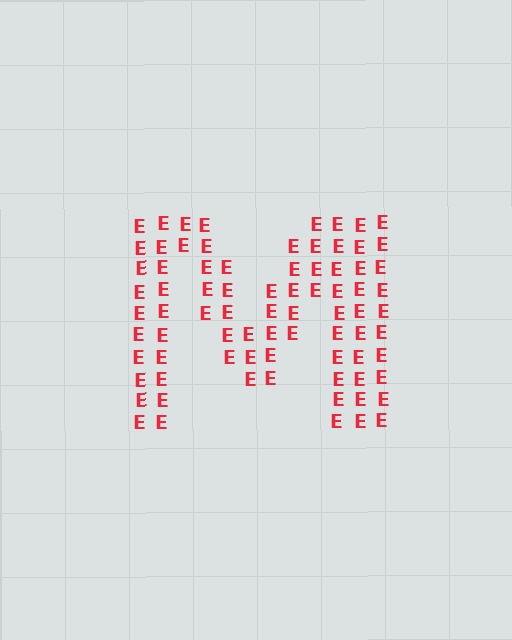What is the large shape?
The large shape is the letter M.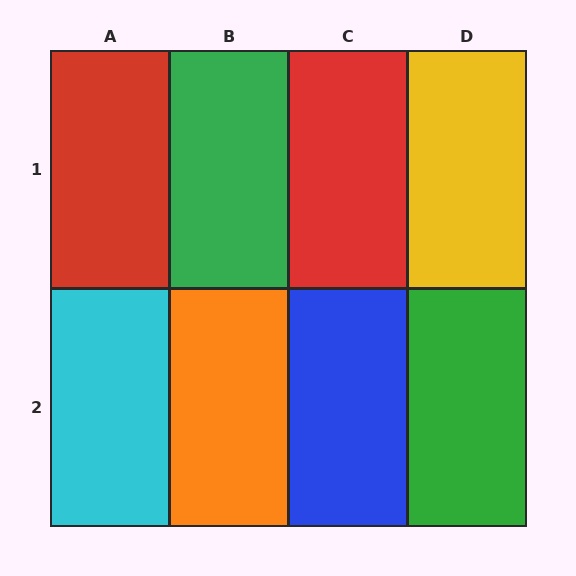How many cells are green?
2 cells are green.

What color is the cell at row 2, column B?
Orange.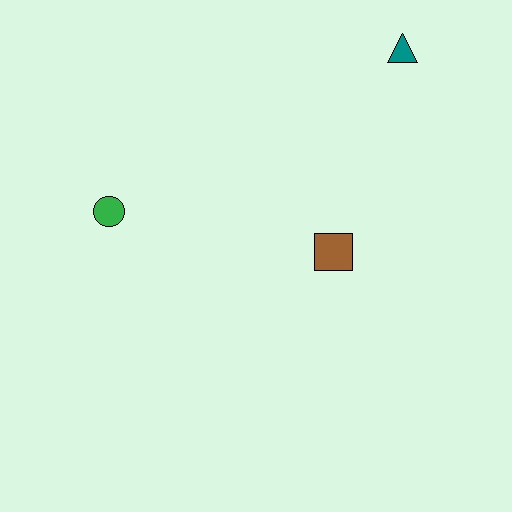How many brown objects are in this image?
There is 1 brown object.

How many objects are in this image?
There are 3 objects.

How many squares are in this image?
There is 1 square.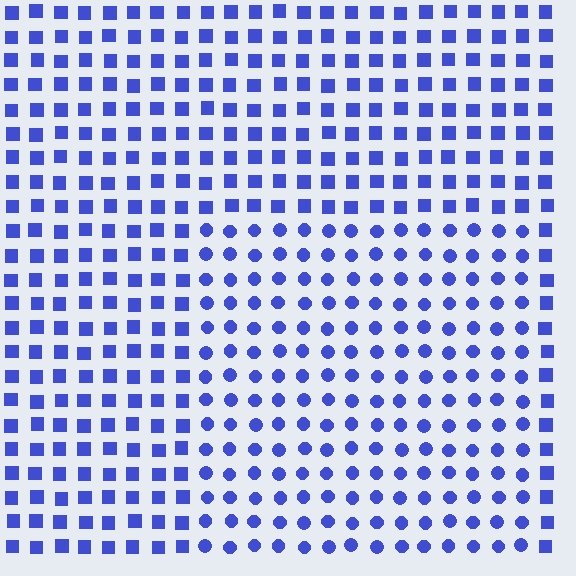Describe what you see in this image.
The image is filled with small blue elements arranged in a uniform grid. A rectangle-shaped region contains circles, while the surrounding area contains squares. The boundary is defined purely by the change in element shape.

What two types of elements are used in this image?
The image uses circles inside the rectangle region and squares outside it.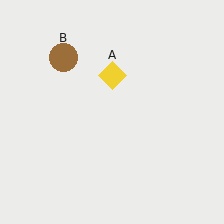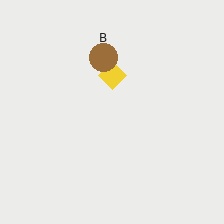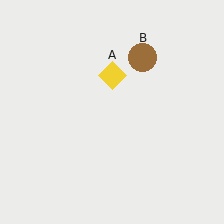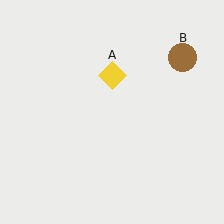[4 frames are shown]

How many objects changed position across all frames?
1 object changed position: brown circle (object B).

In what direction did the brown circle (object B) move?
The brown circle (object B) moved right.